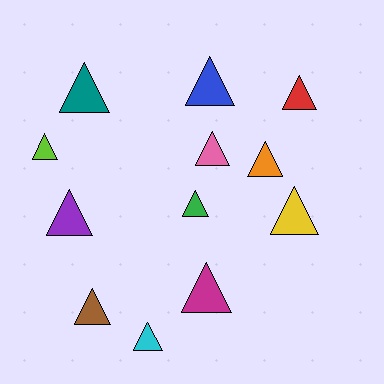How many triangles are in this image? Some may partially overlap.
There are 12 triangles.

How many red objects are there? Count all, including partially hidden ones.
There is 1 red object.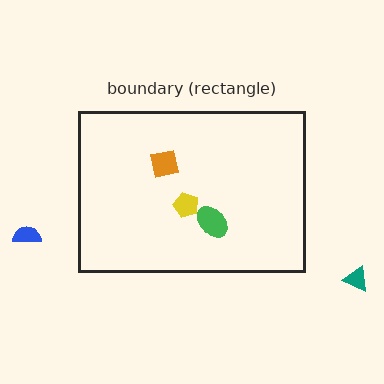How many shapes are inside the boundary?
3 inside, 2 outside.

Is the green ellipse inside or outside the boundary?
Inside.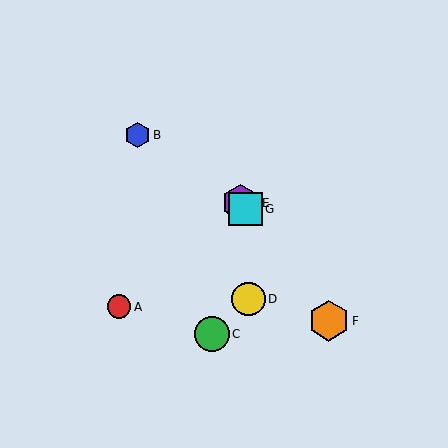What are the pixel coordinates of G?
Object G is at (246, 209).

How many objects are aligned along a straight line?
3 objects (E, F, G) are aligned along a straight line.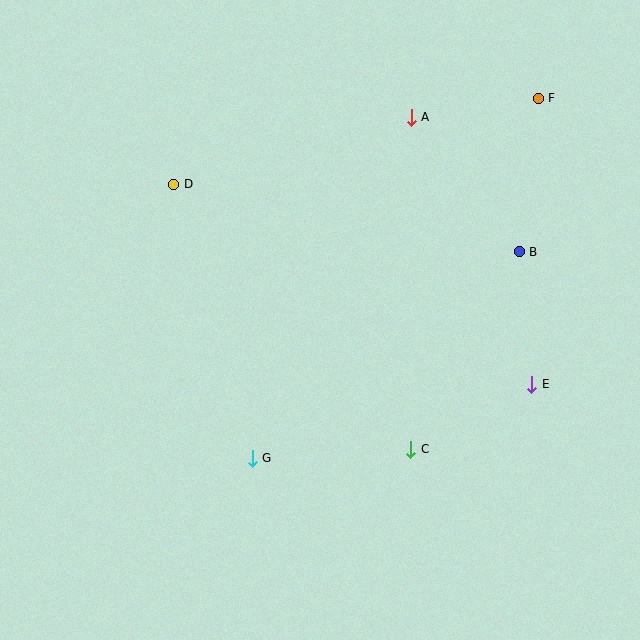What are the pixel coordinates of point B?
Point B is at (519, 252).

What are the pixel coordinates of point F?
Point F is at (538, 98).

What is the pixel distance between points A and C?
The distance between A and C is 332 pixels.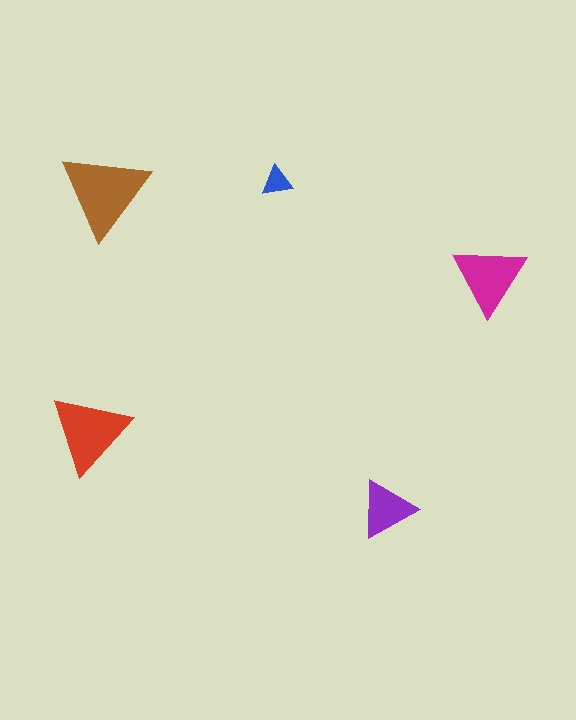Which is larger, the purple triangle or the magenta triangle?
The magenta one.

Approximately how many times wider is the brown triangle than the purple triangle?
About 1.5 times wider.